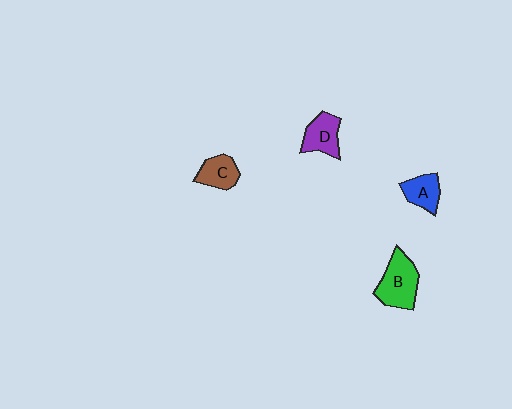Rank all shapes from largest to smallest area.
From largest to smallest: B (green), D (purple), C (brown), A (blue).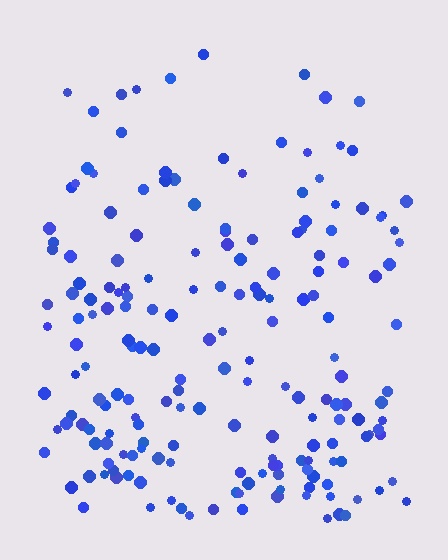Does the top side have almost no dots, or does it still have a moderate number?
Still a moderate number, just noticeably fewer than the bottom.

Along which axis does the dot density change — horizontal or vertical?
Vertical.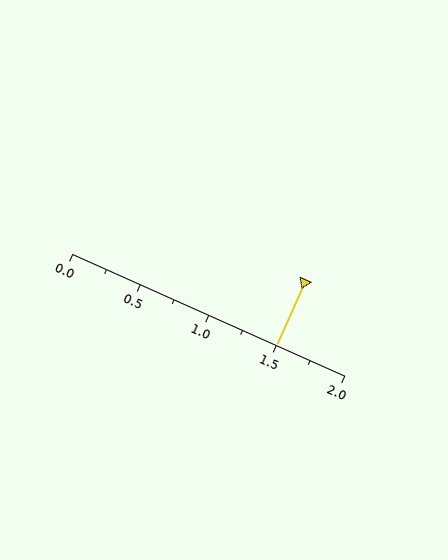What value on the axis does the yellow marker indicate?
The marker indicates approximately 1.5.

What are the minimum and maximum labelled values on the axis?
The axis runs from 0.0 to 2.0.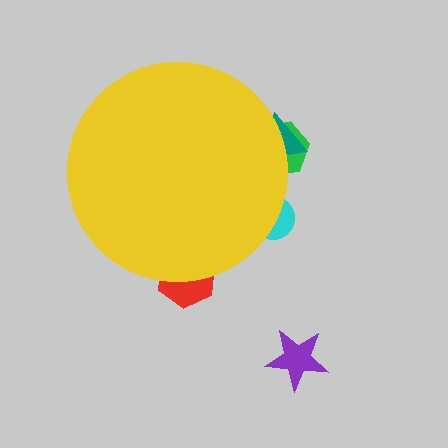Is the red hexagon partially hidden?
Yes, the red hexagon is partially hidden behind the yellow circle.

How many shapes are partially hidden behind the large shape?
4 shapes are partially hidden.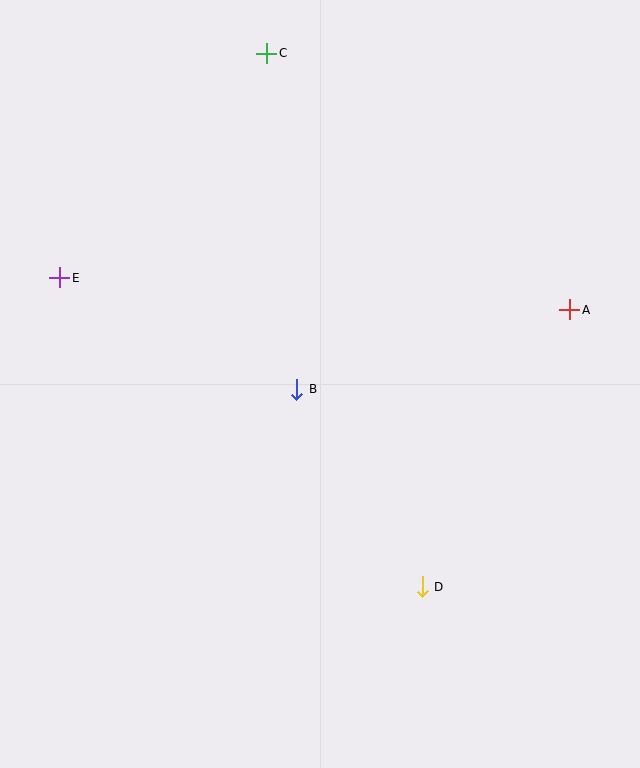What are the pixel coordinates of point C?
Point C is at (267, 53).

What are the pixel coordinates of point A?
Point A is at (570, 310).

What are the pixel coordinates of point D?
Point D is at (422, 587).